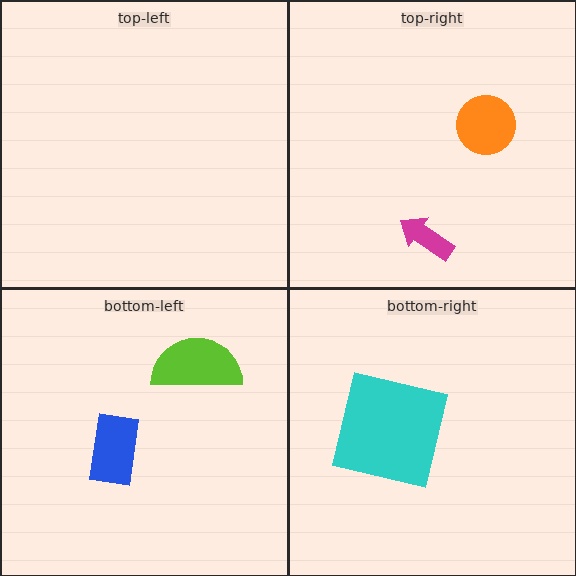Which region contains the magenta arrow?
The top-right region.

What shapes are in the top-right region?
The orange circle, the magenta arrow.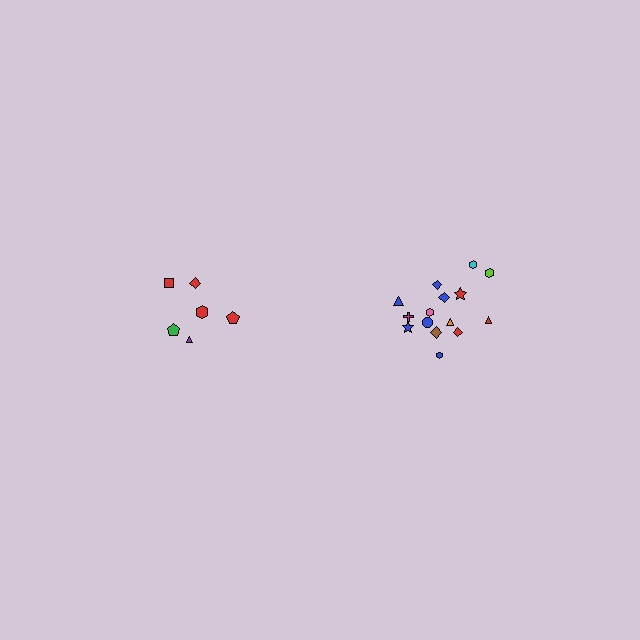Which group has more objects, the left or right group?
The right group.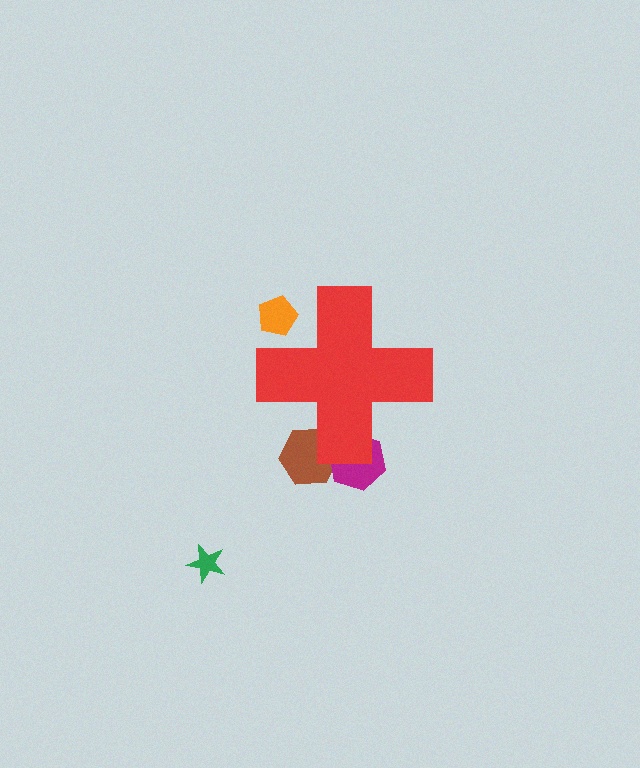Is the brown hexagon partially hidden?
Yes, the brown hexagon is partially hidden behind the red cross.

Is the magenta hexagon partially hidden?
Yes, the magenta hexagon is partially hidden behind the red cross.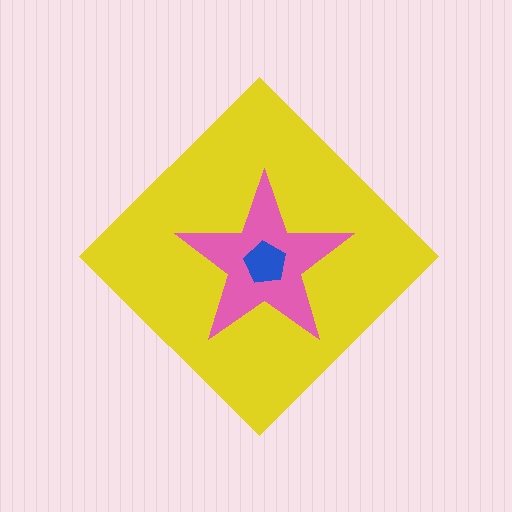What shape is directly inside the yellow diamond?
The pink star.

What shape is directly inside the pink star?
The blue pentagon.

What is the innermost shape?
The blue pentagon.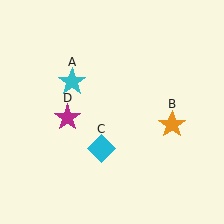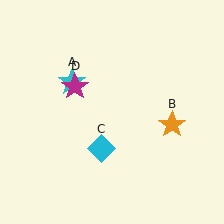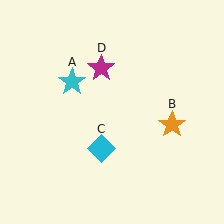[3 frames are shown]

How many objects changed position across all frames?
1 object changed position: magenta star (object D).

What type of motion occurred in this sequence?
The magenta star (object D) rotated clockwise around the center of the scene.